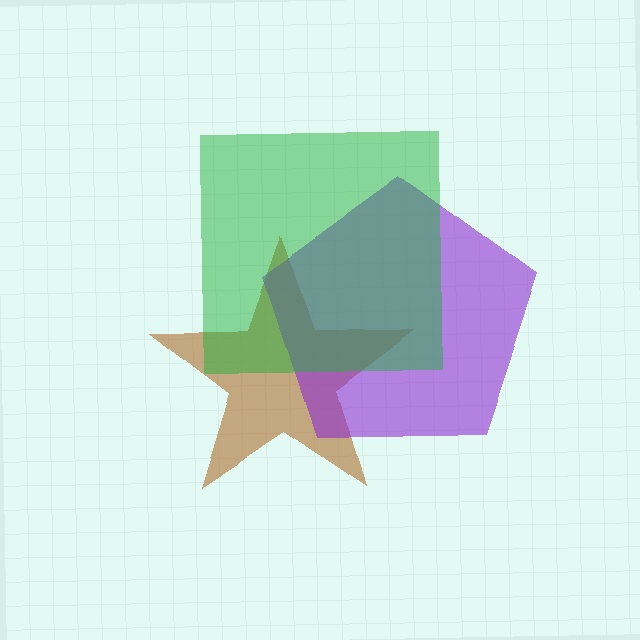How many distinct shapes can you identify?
There are 3 distinct shapes: a brown star, a purple pentagon, a green square.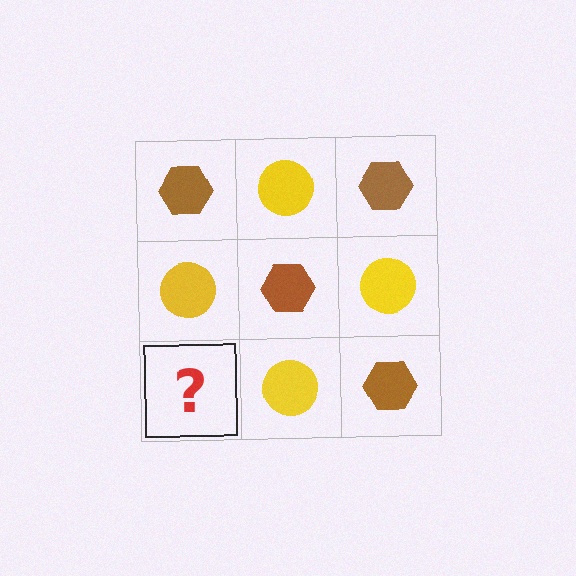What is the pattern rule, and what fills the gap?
The rule is that it alternates brown hexagon and yellow circle in a checkerboard pattern. The gap should be filled with a brown hexagon.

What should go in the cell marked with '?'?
The missing cell should contain a brown hexagon.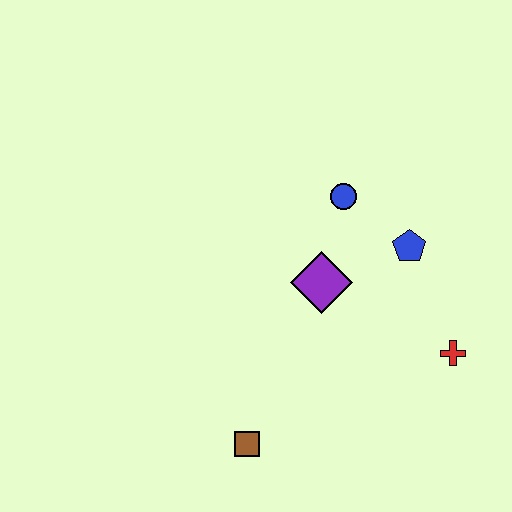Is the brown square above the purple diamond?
No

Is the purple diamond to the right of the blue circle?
No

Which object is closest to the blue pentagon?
The blue circle is closest to the blue pentagon.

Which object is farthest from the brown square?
The blue circle is farthest from the brown square.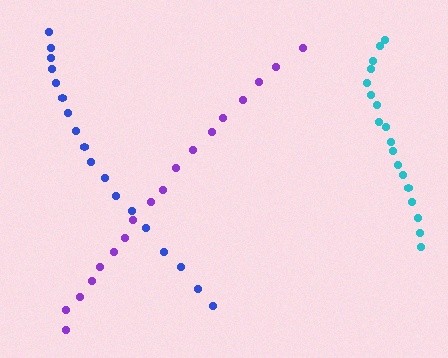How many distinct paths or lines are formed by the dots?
There are 3 distinct paths.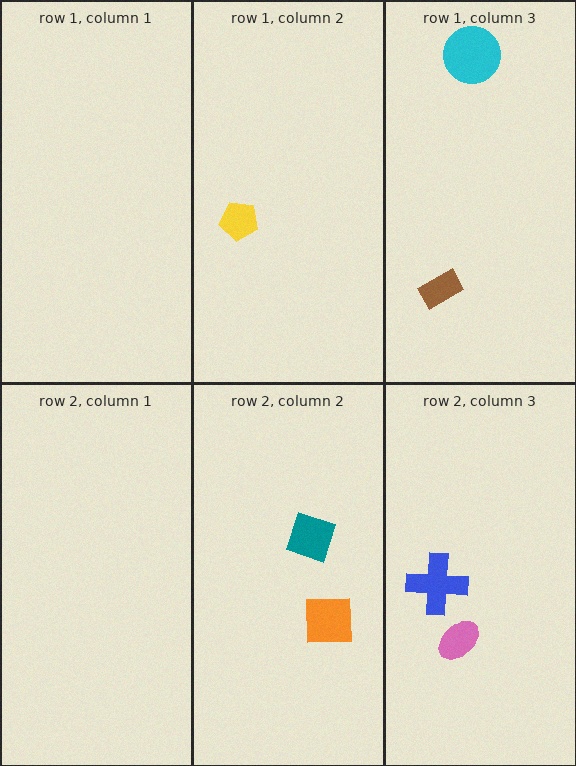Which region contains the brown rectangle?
The row 1, column 3 region.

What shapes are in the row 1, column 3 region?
The brown rectangle, the cyan circle.